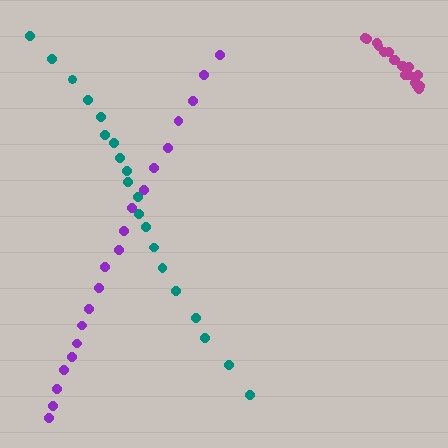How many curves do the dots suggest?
There are 3 distinct paths.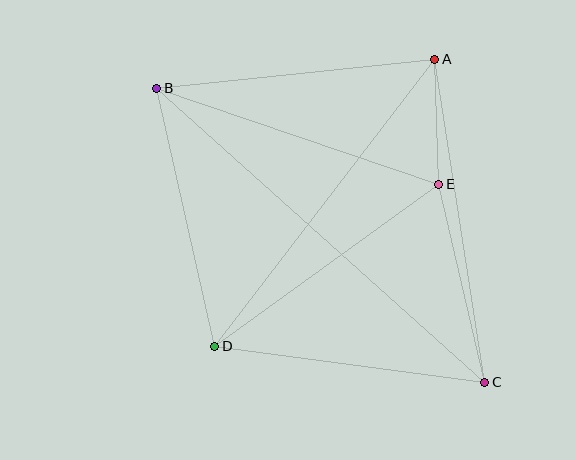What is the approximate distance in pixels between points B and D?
The distance between B and D is approximately 264 pixels.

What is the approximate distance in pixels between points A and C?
The distance between A and C is approximately 327 pixels.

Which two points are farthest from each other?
Points B and C are farthest from each other.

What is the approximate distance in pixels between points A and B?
The distance between A and B is approximately 279 pixels.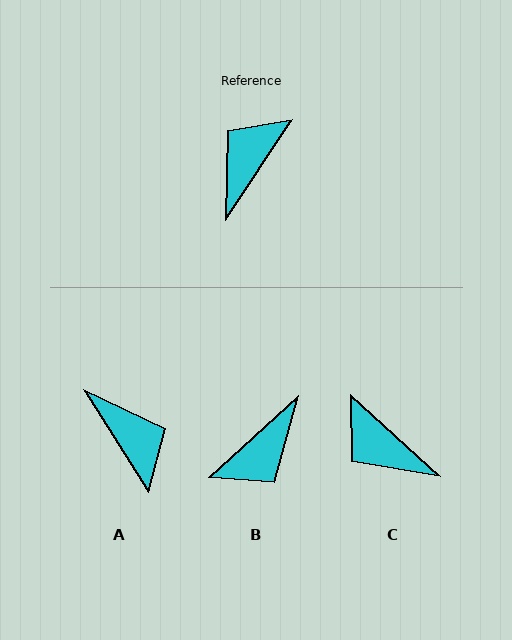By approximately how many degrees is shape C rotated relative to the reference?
Approximately 81 degrees counter-clockwise.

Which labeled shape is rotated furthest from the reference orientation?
B, about 166 degrees away.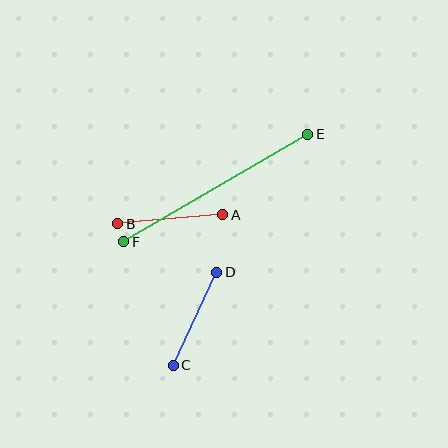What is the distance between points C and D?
The distance is approximately 103 pixels.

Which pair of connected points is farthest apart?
Points E and F are farthest apart.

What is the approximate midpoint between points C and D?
The midpoint is at approximately (195, 319) pixels.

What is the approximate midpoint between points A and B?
The midpoint is at approximately (170, 219) pixels.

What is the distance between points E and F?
The distance is approximately 213 pixels.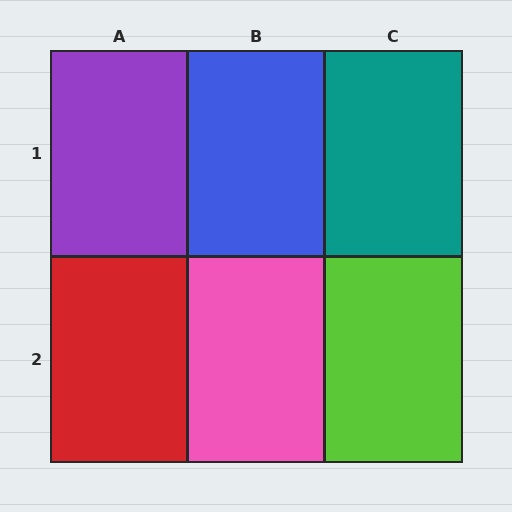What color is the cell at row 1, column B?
Blue.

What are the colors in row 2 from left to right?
Red, pink, lime.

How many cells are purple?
1 cell is purple.